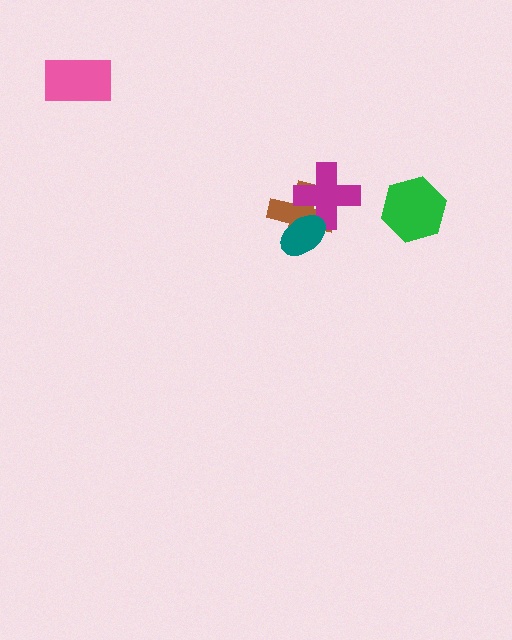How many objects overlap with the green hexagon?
0 objects overlap with the green hexagon.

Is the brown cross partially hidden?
Yes, it is partially covered by another shape.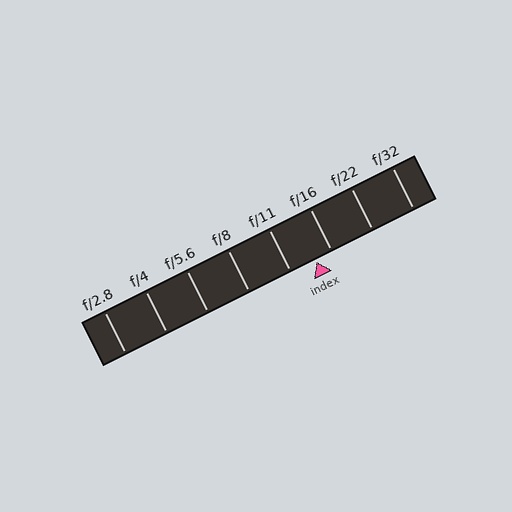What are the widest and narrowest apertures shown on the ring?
The widest aperture shown is f/2.8 and the narrowest is f/32.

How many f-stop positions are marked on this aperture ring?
There are 8 f-stop positions marked.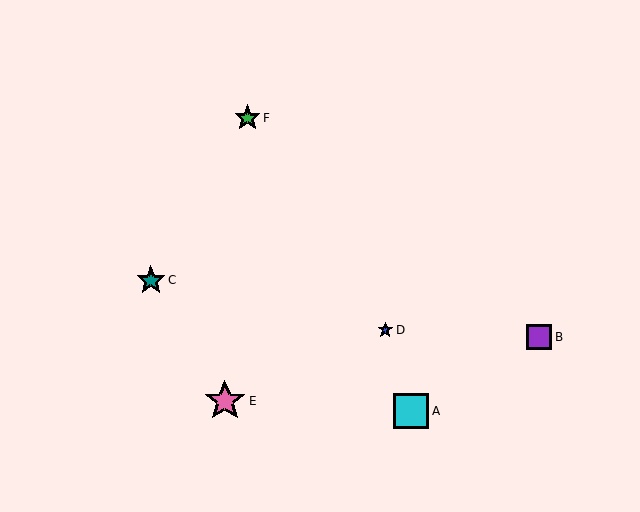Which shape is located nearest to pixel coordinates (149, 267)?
The teal star (labeled C) at (151, 280) is nearest to that location.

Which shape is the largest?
The pink star (labeled E) is the largest.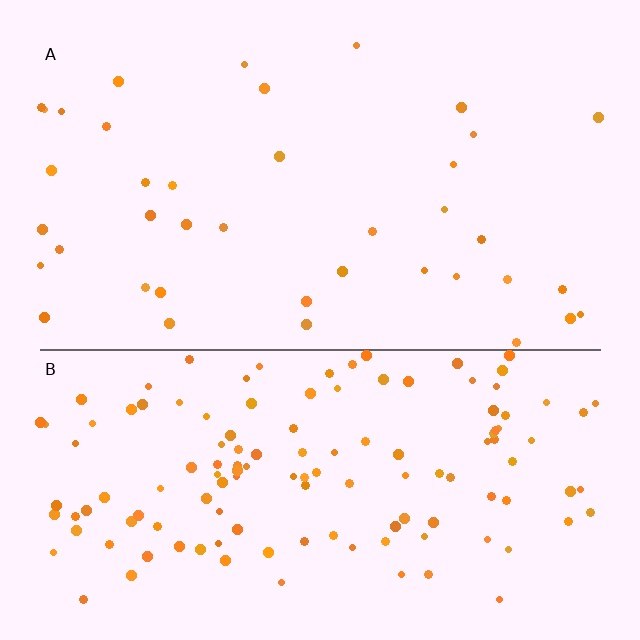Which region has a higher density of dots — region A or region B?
B (the bottom).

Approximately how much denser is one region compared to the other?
Approximately 3.4× — region B over region A.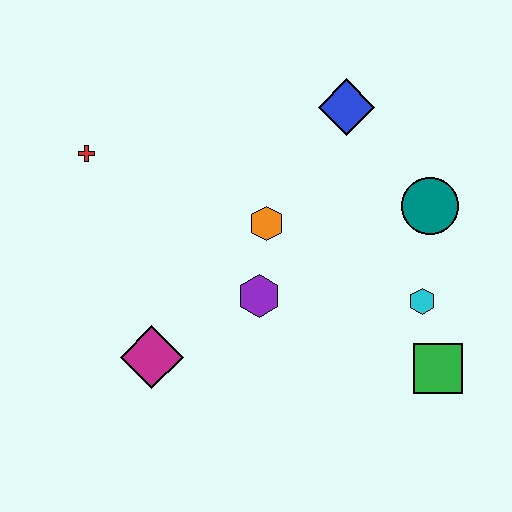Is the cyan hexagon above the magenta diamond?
Yes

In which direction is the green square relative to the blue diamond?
The green square is below the blue diamond.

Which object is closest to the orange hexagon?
The purple hexagon is closest to the orange hexagon.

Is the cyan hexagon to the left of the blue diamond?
No